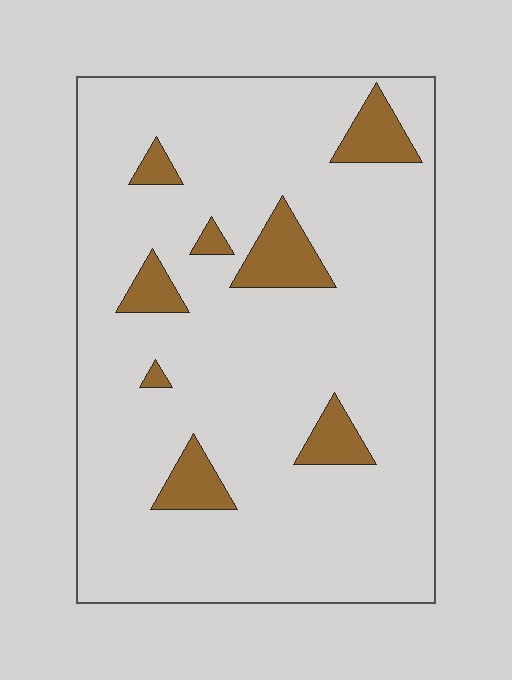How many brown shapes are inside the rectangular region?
8.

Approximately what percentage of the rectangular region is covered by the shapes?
Approximately 10%.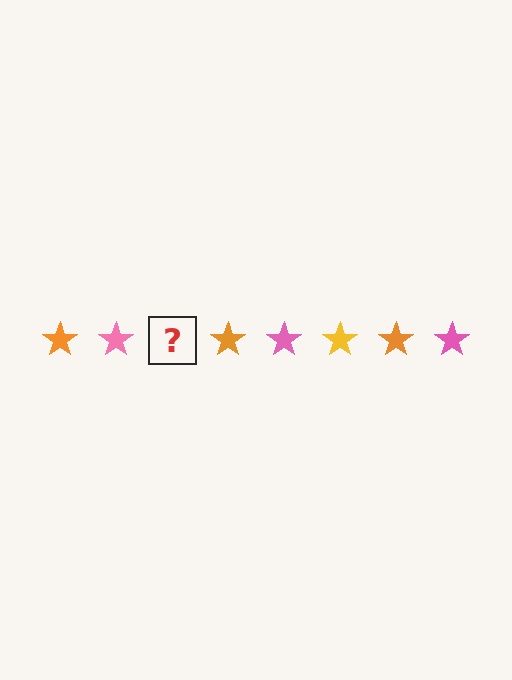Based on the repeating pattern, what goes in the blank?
The blank should be a yellow star.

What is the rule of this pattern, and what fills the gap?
The rule is that the pattern cycles through orange, pink, yellow stars. The gap should be filled with a yellow star.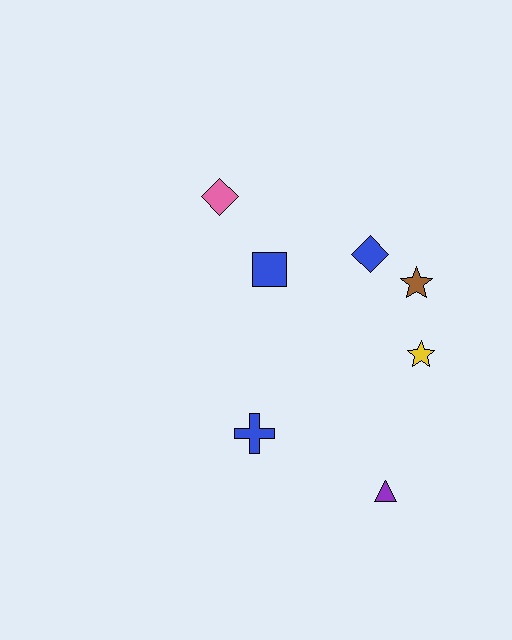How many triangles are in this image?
There is 1 triangle.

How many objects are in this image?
There are 7 objects.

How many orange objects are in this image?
There are no orange objects.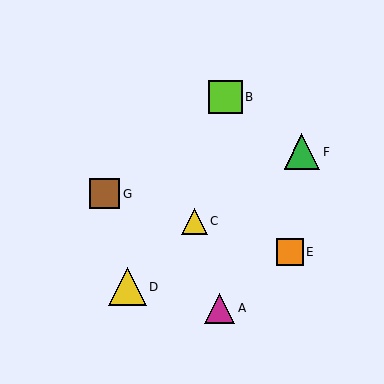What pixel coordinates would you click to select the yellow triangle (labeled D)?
Click at (127, 287) to select the yellow triangle D.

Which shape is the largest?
The yellow triangle (labeled D) is the largest.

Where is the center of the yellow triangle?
The center of the yellow triangle is at (194, 221).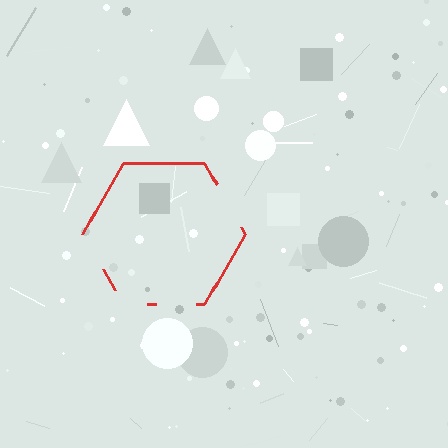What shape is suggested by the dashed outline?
The dashed outline suggests a hexagon.